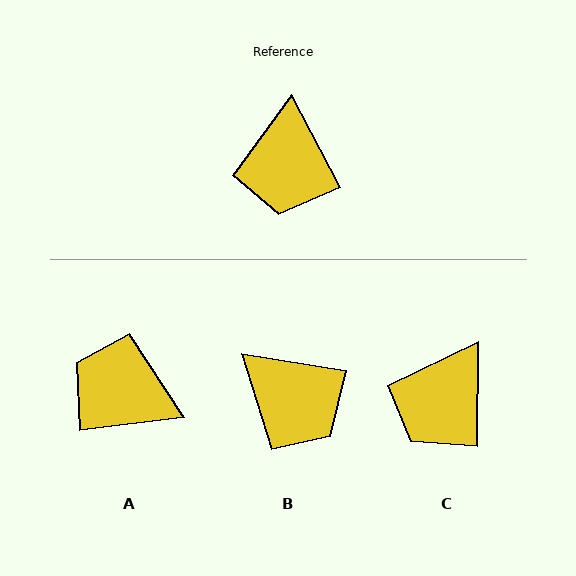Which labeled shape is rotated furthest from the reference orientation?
A, about 110 degrees away.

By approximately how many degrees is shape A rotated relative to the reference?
Approximately 110 degrees clockwise.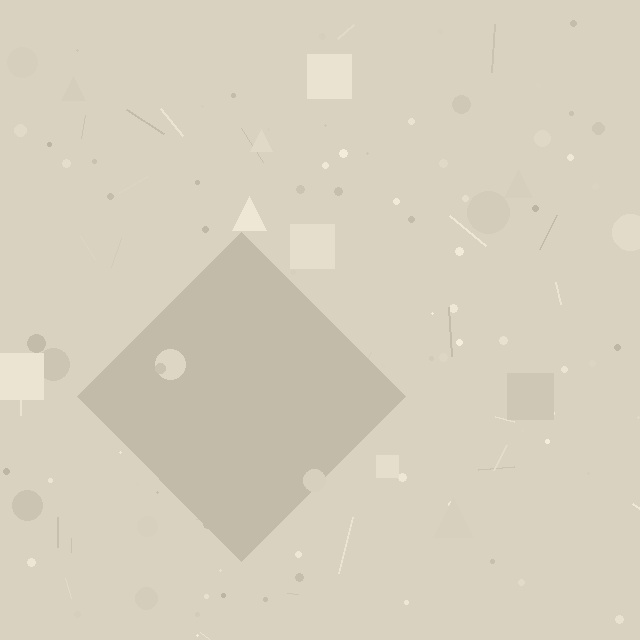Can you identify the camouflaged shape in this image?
The camouflaged shape is a diamond.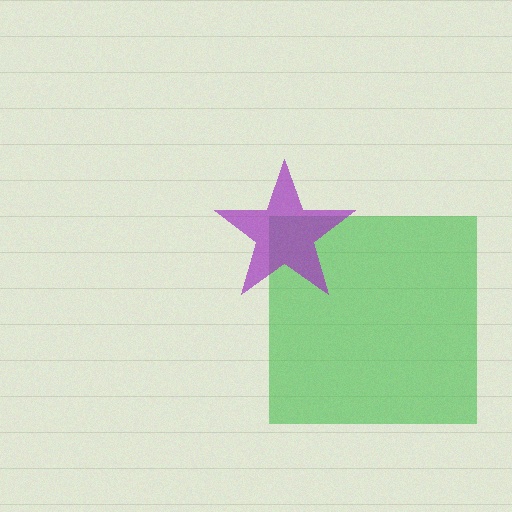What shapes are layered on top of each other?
The layered shapes are: a green square, a purple star.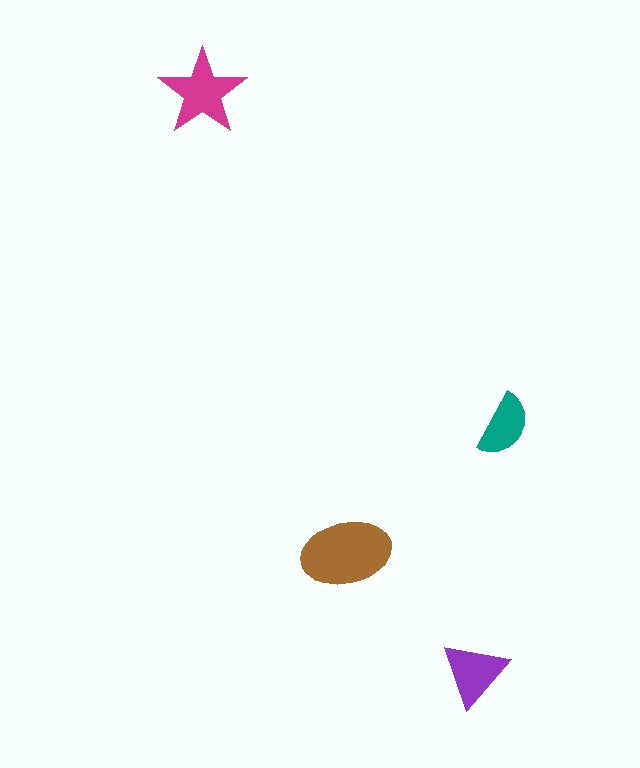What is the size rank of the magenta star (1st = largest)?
2nd.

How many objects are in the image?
There are 4 objects in the image.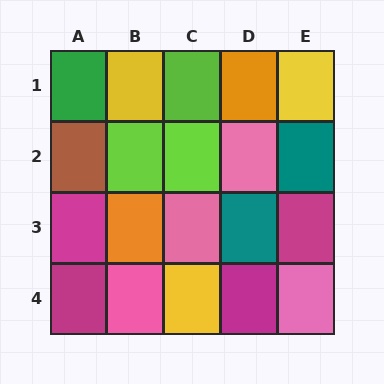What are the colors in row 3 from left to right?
Magenta, orange, pink, teal, magenta.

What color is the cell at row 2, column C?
Lime.